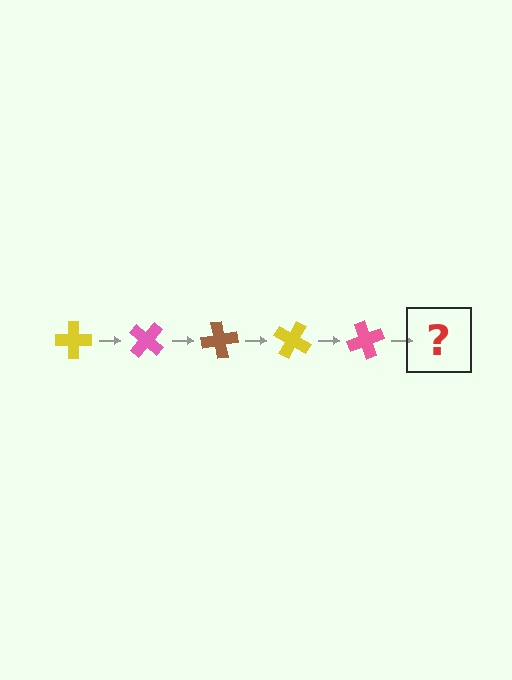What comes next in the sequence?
The next element should be a brown cross, rotated 200 degrees from the start.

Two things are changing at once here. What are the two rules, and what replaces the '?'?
The two rules are that it rotates 40 degrees each step and the color cycles through yellow, pink, and brown. The '?' should be a brown cross, rotated 200 degrees from the start.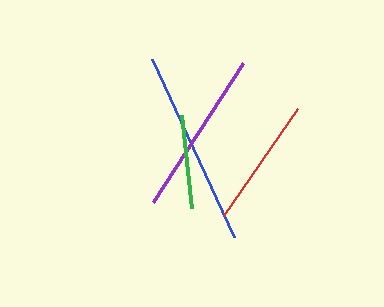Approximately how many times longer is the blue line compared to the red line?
The blue line is approximately 1.5 times the length of the red line.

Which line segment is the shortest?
The green line is the shortest at approximately 94 pixels.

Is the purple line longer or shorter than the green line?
The purple line is longer than the green line.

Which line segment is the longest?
The blue line is the longest at approximately 196 pixels.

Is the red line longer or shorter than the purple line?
The purple line is longer than the red line.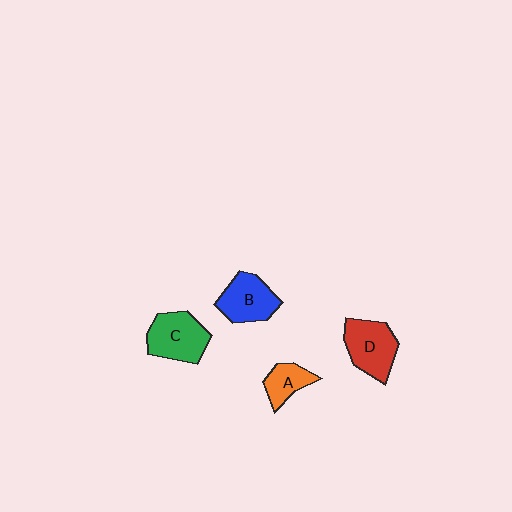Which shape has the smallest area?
Shape A (orange).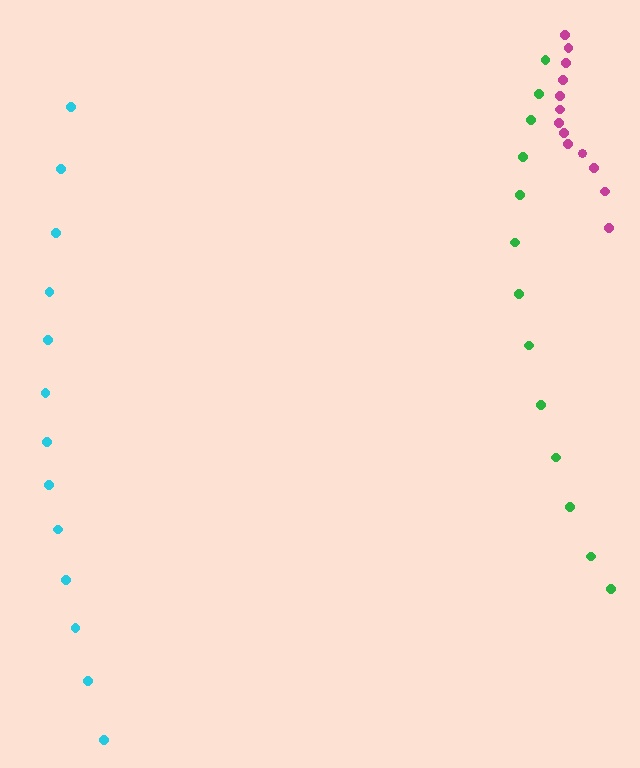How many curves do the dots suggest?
There are 3 distinct paths.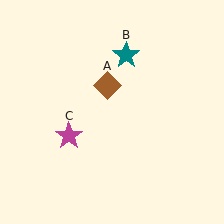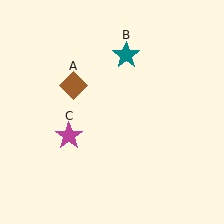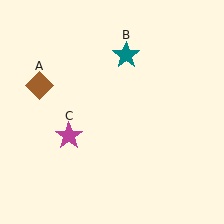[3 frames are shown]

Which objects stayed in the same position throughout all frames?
Teal star (object B) and magenta star (object C) remained stationary.